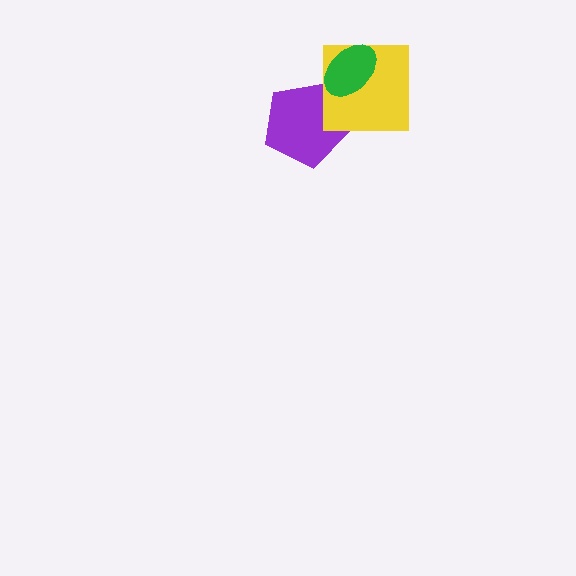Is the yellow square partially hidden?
Yes, it is partially covered by another shape.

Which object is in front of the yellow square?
The green ellipse is in front of the yellow square.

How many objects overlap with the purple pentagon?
1 object overlaps with the purple pentagon.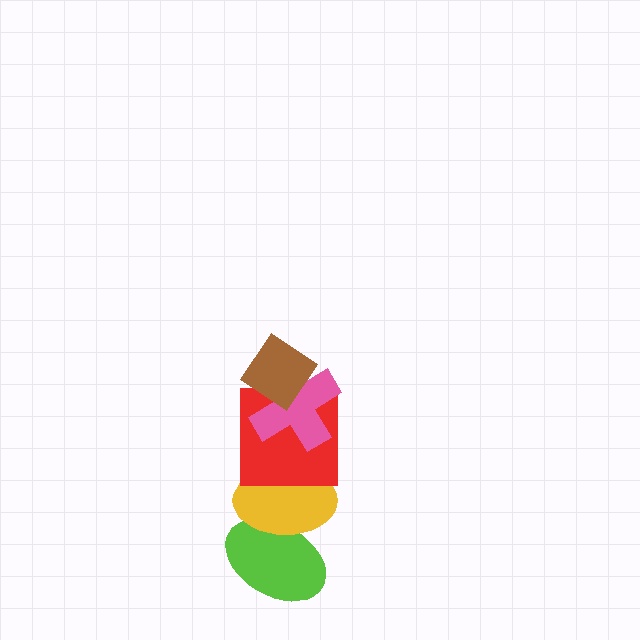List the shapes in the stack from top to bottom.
From top to bottom: the brown diamond, the pink cross, the red square, the yellow ellipse, the lime ellipse.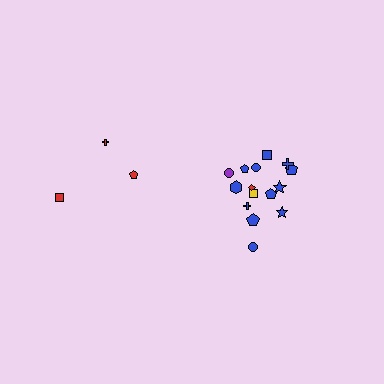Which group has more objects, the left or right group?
The right group.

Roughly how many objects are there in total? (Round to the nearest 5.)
Roughly 20 objects in total.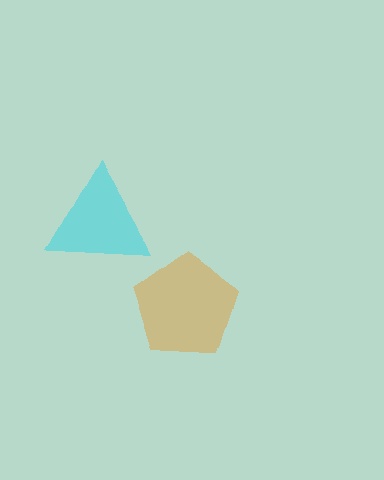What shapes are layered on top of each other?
The layered shapes are: an orange pentagon, a cyan triangle.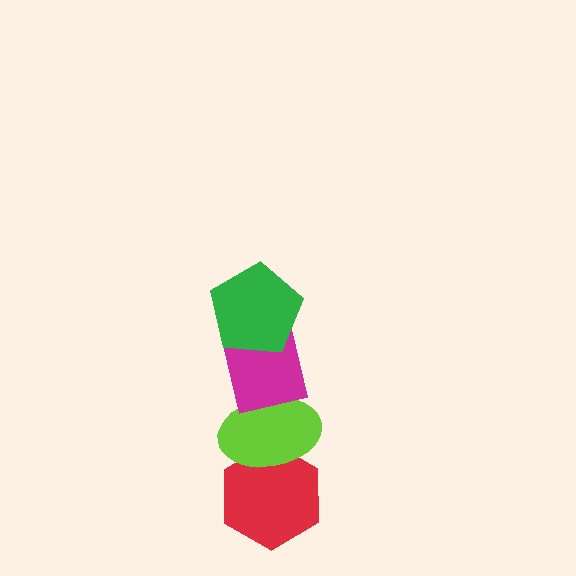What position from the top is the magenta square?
The magenta square is 2nd from the top.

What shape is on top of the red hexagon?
The lime ellipse is on top of the red hexagon.